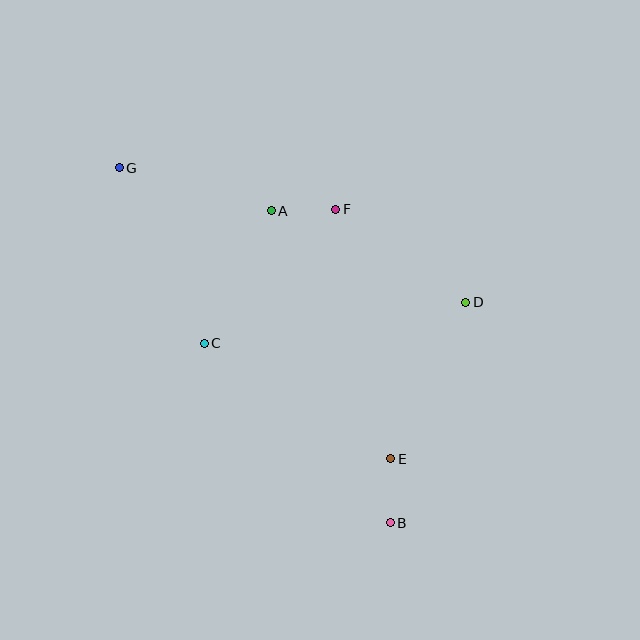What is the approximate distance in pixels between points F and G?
The distance between F and G is approximately 220 pixels.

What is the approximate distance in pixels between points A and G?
The distance between A and G is approximately 158 pixels.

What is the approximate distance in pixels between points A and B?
The distance between A and B is approximately 334 pixels.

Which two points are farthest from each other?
Points B and G are farthest from each other.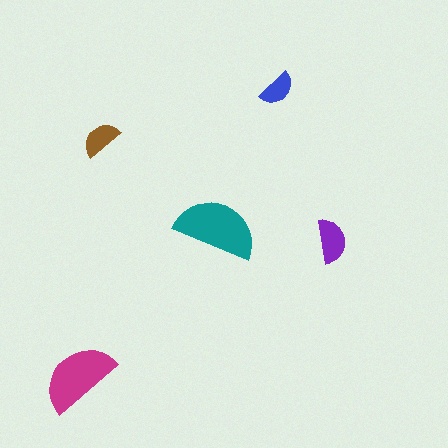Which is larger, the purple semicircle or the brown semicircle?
The purple one.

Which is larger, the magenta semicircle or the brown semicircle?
The magenta one.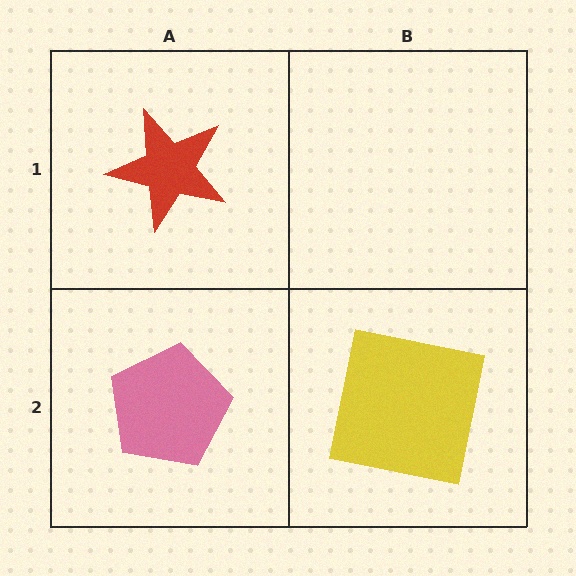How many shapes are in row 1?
1 shape.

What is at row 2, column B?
A yellow square.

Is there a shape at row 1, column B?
No, that cell is empty.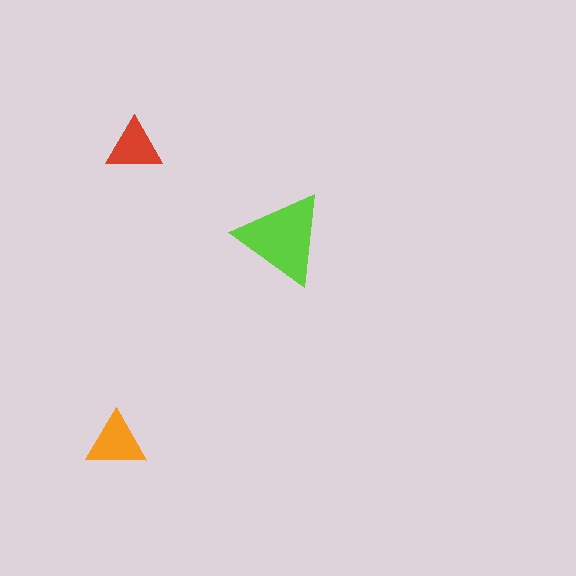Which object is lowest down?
The orange triangle is bottommost.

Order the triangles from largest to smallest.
the lime one, the orange one, the red one.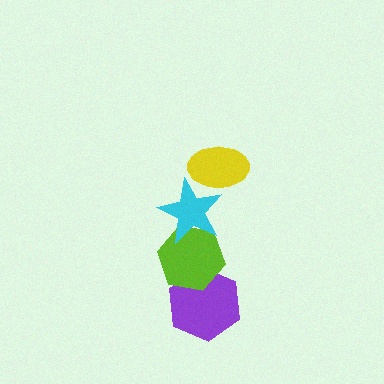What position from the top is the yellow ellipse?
The yellow ellipse is 1st from the top.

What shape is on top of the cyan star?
The yellow ellipse is on top of the cyan star.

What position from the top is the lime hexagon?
The lime hexagon is 3rd from the top.